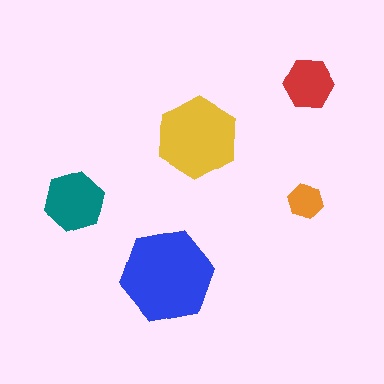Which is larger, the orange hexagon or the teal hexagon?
The teal one.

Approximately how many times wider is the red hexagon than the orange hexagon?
About 1.5 times wider.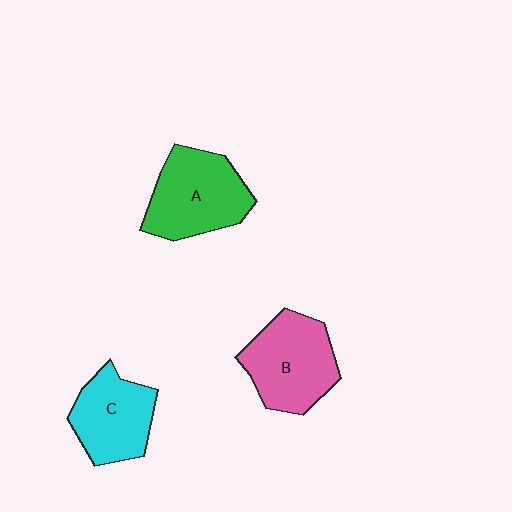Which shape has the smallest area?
Shape C (cyan).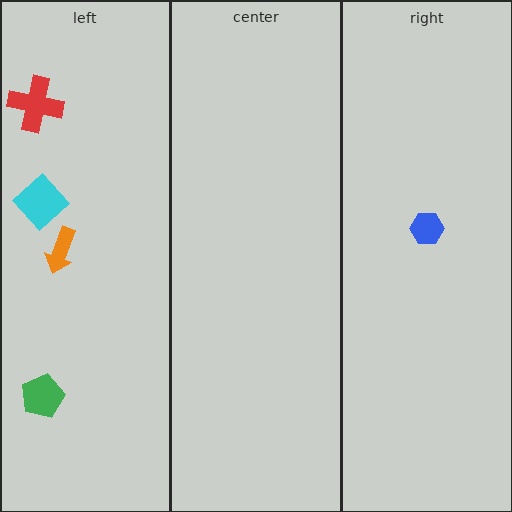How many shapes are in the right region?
1.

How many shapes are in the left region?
4.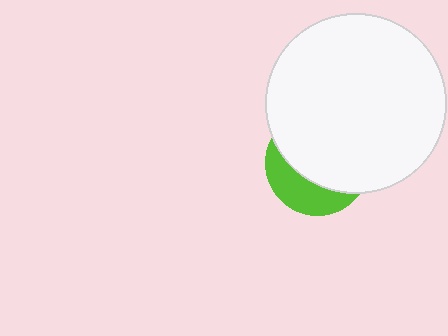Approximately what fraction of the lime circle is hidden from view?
Roughly 68% of the lime circle is hidden behind the white circle.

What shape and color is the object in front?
The object in front is a white circle.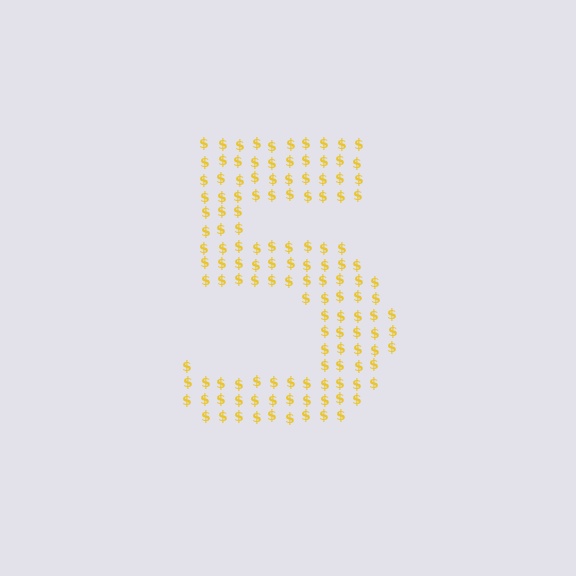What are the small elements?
The small elements are dollar signs.